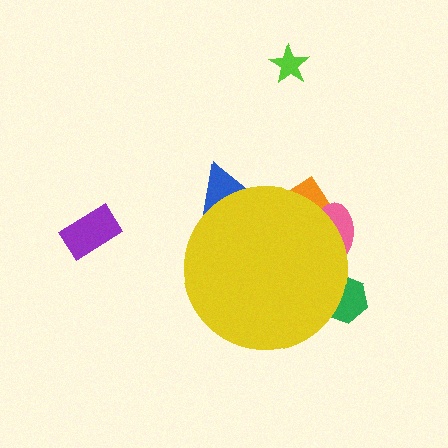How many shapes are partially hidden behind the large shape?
4 shapes are partially hidden.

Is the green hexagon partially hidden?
Yes, the green hexagon is partially hidden behind the yellow circle.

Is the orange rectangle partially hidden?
Yes, the orange rectangle is partially hidden behind the yellow circle.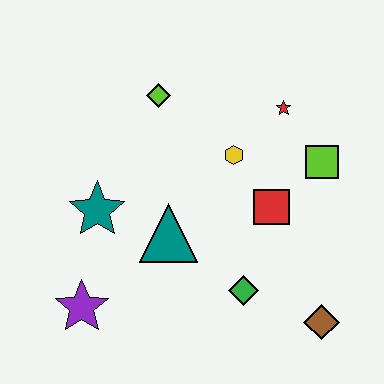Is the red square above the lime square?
No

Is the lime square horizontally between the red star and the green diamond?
No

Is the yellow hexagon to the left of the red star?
Yes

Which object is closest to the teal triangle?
The teal star is closest to the teal triangle.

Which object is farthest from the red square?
The purple star is farthest from the red square.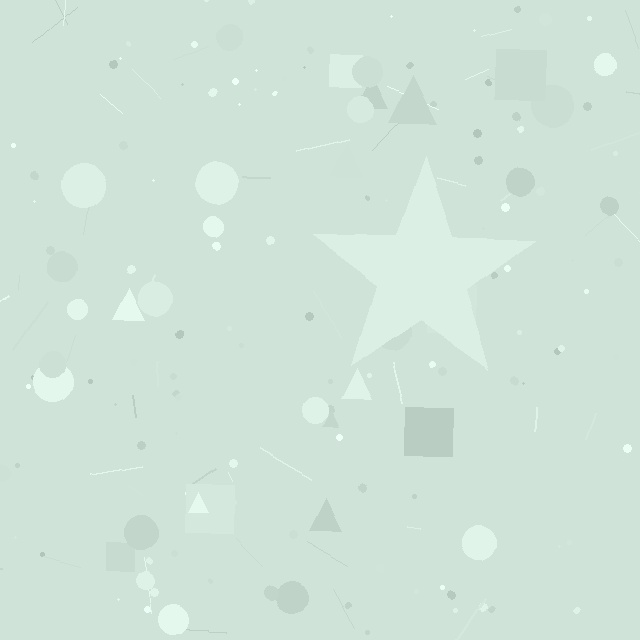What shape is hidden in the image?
A star is hidden in the image.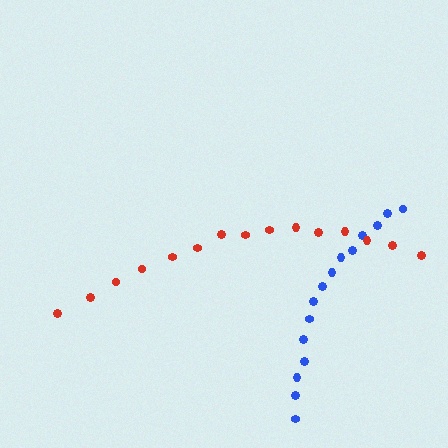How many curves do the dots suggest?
There are 2 distinct paths.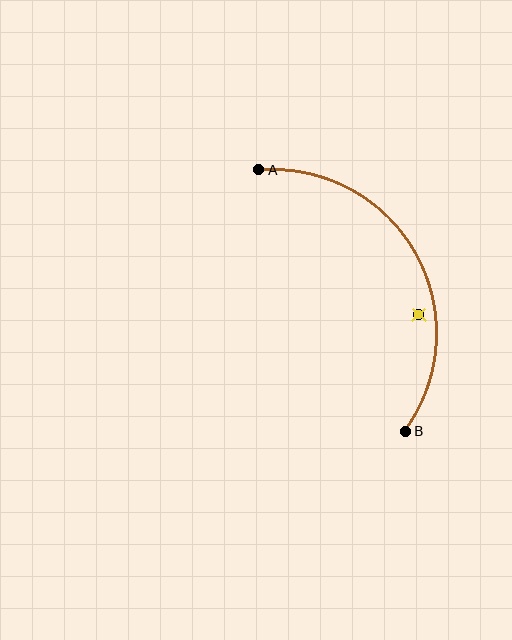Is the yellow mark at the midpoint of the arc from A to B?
No — the yellow mark does not lie on the arc at all. It sits slightly inside the curve.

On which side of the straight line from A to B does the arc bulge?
The arc bulges to the right of the straight line connecting A and B.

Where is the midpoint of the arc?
The arc midpoint is the point on the curve farthest from the straight line joining A and B. It sits to the right of that line.